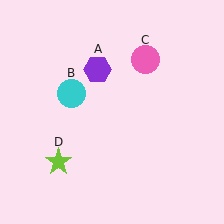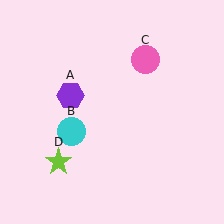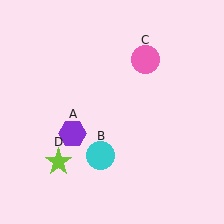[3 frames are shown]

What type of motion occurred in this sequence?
The purple hexagon (object A), cyan circle (object B) rotated counterclockwise around the center of the scene.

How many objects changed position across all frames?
2 objects changed position: purple hexagon (object A), cyan circle (object B).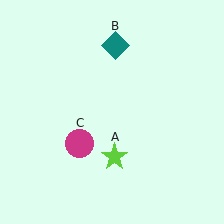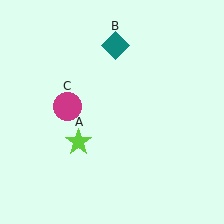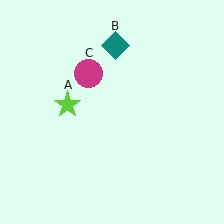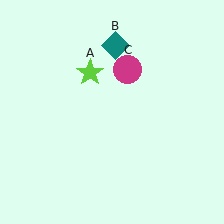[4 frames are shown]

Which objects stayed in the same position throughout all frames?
Teal diamond (object B) remained stationary.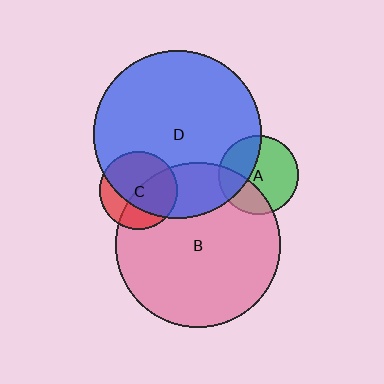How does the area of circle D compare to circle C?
Approximately 4.7 times.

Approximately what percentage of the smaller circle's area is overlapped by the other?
Approximately 30%.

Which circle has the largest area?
Circle D (blue).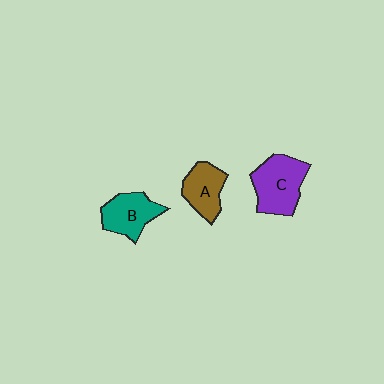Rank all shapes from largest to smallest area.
From largest to smallest: C (purple), B (teal), A (brown).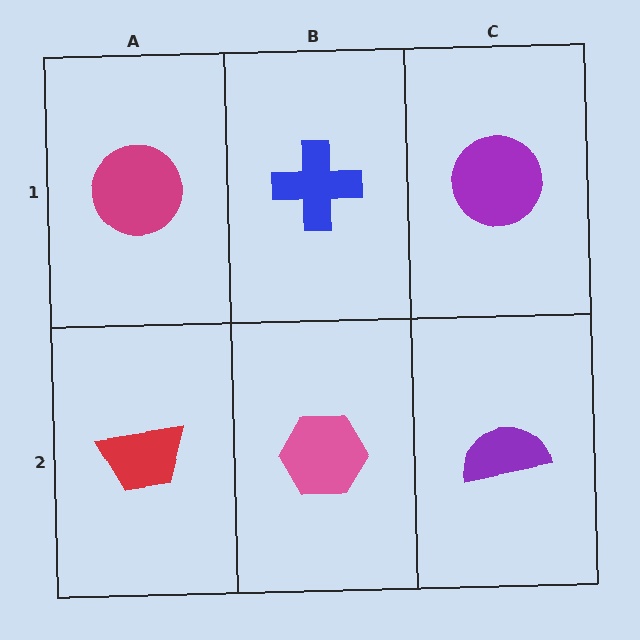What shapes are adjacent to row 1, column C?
A purple semicircle (row 2, column C), a blue cross (row 1, column B).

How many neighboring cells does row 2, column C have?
2.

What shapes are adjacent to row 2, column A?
A magenta circle (row 1, column A), a pink hexagon (row 2, column B).